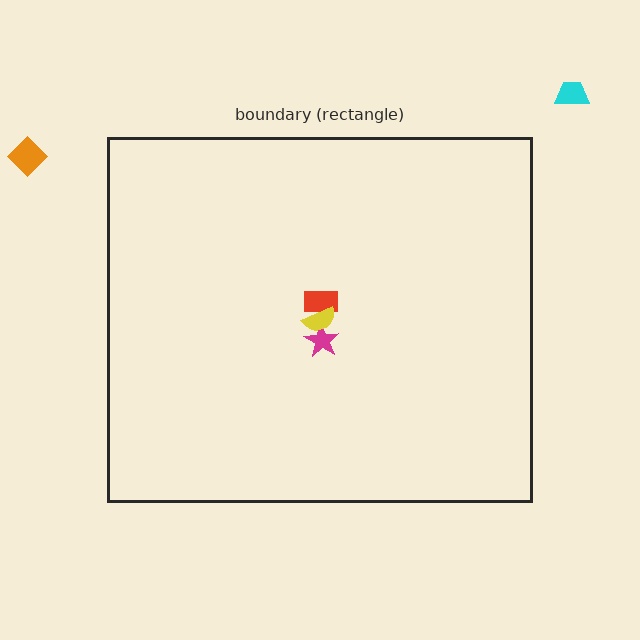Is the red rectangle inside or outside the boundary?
Inside.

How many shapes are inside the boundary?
3 inside, 2 outside.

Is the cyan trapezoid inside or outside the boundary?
Outside.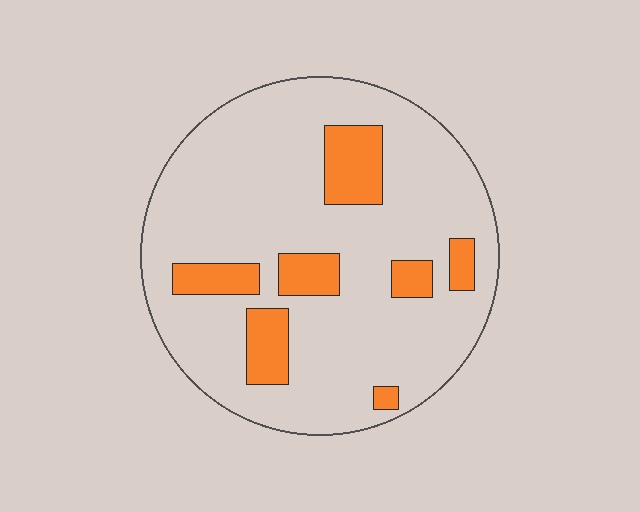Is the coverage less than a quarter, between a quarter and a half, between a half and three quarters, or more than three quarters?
Less than a quarter.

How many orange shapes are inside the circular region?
7.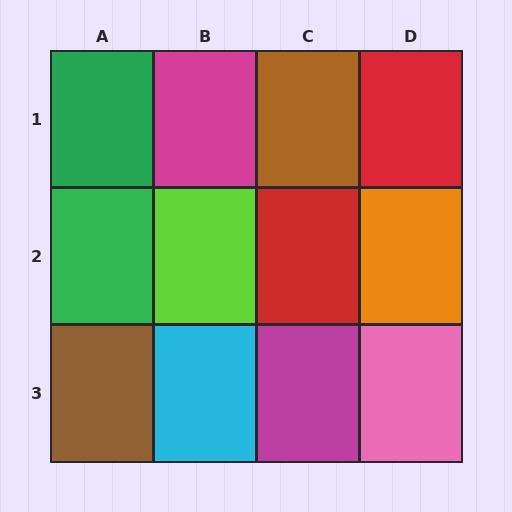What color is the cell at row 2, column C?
Red.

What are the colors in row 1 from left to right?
Green, magenta, brown, red.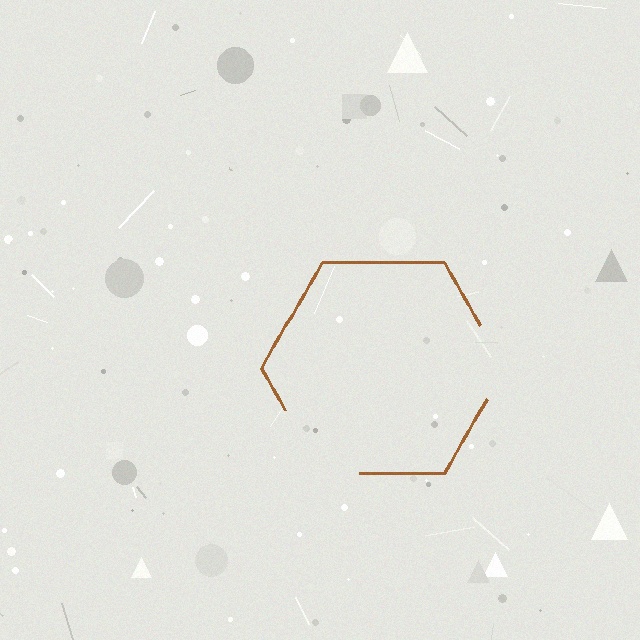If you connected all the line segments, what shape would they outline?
They would outline a hexagon.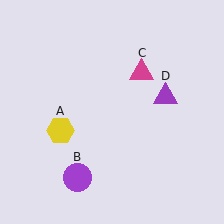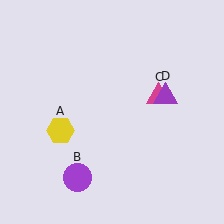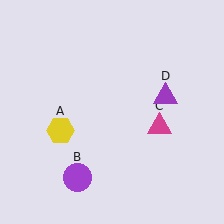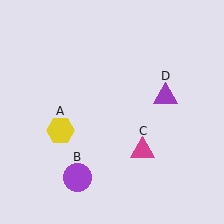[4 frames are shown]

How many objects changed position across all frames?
1 object changed position: magenta triangle (object C).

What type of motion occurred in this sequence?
The magenta triangle (object C) rotated clockwise around the center of the scene.